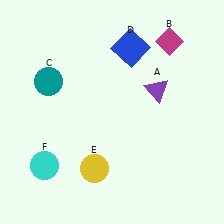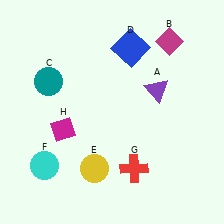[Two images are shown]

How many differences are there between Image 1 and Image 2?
There are 2 differences between the two images.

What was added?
A red cross (G), a magenta diamond (H) were added in Image 2.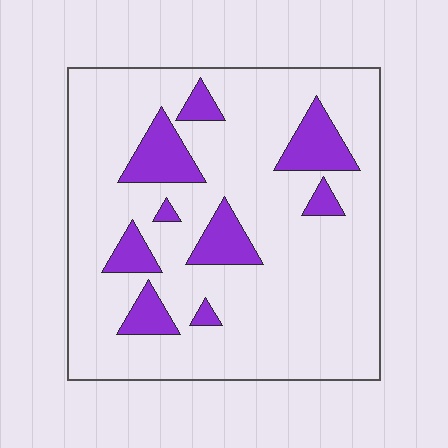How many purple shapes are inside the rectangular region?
9.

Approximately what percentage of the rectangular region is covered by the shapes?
Approximately 15%.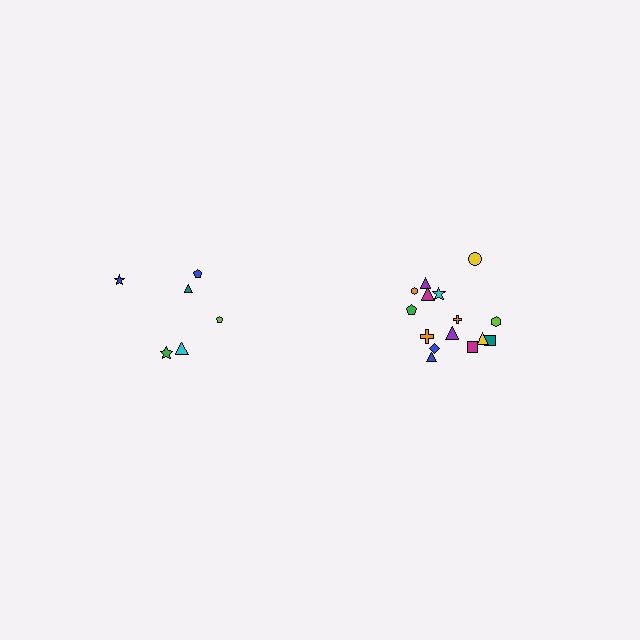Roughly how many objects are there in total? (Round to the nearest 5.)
Roughly 20 objects in total.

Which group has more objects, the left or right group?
The right group.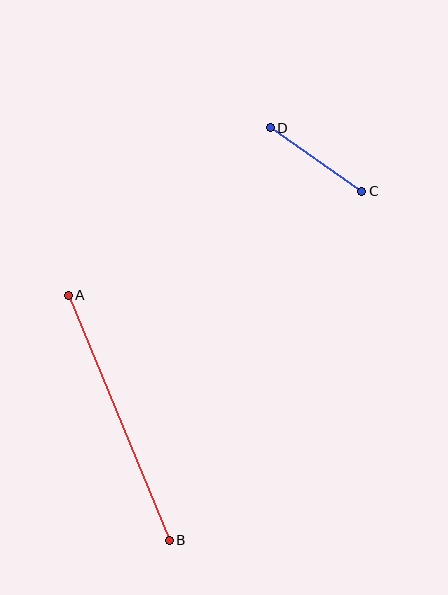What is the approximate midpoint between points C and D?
The midpoint is at approximately (316, 160) pixels.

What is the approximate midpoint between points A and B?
The midpoint is at approximately (119, 418) pixels.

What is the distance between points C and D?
The distance is approximately 111 pixels.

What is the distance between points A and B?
The distance is approximately 265 pixels.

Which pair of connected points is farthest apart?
Points A and B are farthest apart.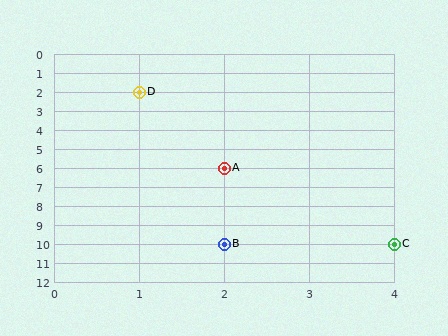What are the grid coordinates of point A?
Point A is at grid coordinates (2, 6).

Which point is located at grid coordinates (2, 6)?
Point A is at (2, 6).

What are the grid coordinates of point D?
Point D is at grid coordinates (1, 2).